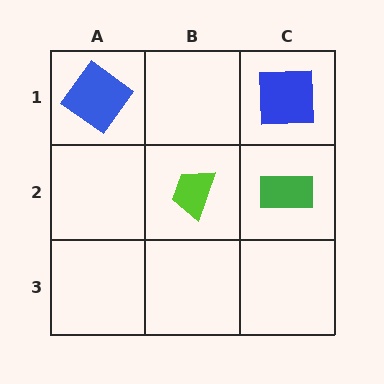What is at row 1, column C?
A blue square.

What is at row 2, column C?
A green rectangle.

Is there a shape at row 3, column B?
No, that cell is empty.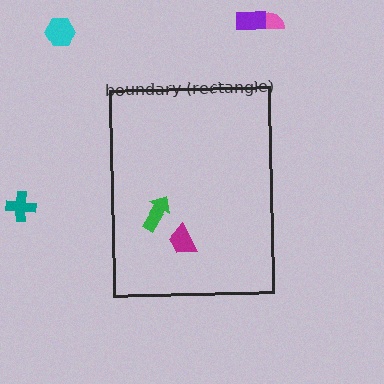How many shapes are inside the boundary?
2 inside, 4 outside.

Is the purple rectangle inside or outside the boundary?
Outside.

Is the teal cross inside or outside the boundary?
Outside.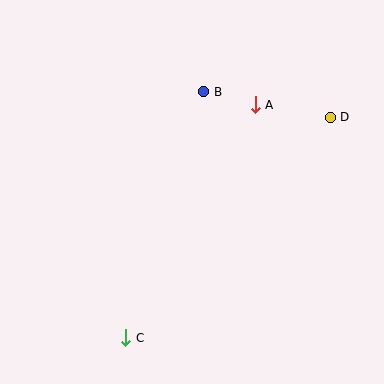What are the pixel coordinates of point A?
Point A is at (255, 105).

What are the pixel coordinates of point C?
Point C is at (126, 338).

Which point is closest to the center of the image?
Point B at (204, 92) is closest to the center.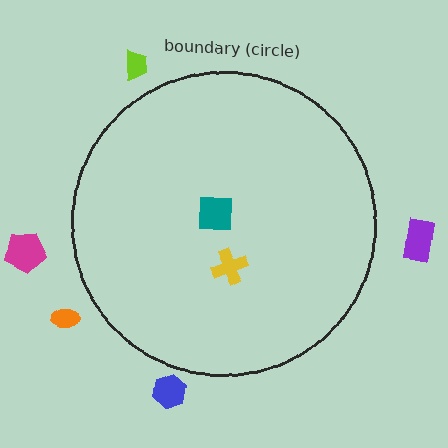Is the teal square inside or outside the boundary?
Inside.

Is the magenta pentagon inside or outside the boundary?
Outside.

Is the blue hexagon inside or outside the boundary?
Outside.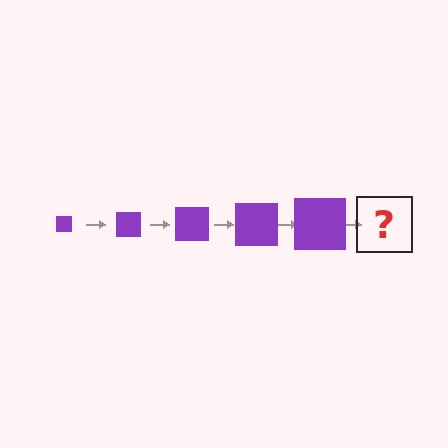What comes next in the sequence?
The next element should be a purple square, larger than the previous one.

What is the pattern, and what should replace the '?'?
The pattern is that the square gets progressively larger each step. The '?' should be a purple square, larger than the previous one.